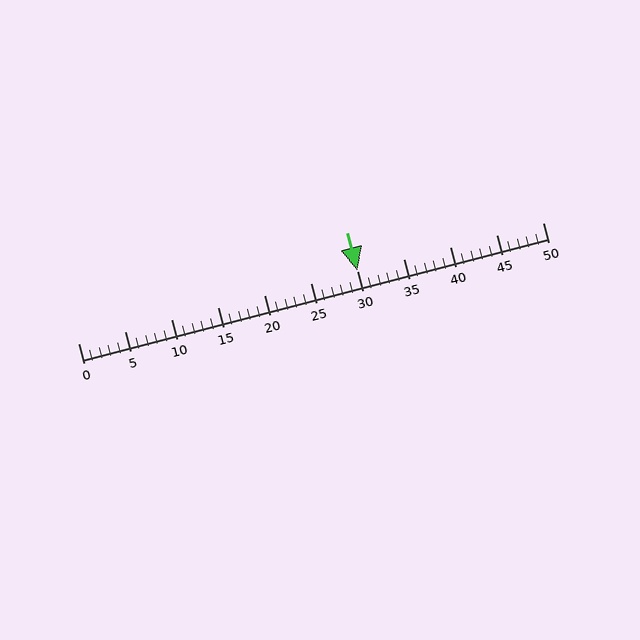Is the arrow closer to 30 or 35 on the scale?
The arrow is closer to 30.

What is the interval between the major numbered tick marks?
The major tick marks are spaced 5 units apart.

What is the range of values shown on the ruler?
The ruler shows values from 0 to 50.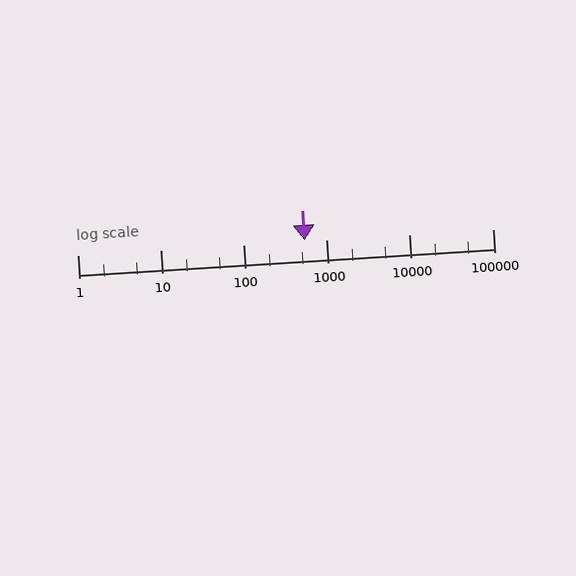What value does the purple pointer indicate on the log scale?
The pointer indicates approximately 550.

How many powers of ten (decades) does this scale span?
The scale spans 5 decades, from 1 to 100000.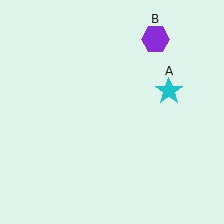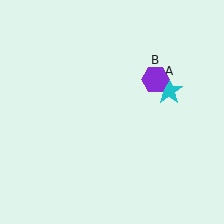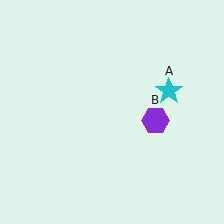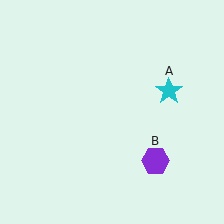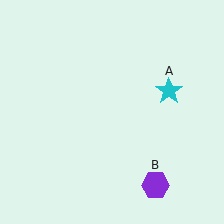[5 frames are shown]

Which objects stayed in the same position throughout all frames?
Cyan star (object A) remained stationary.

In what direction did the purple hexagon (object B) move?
The purple hexagon (object B) moved down.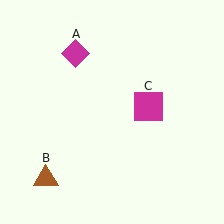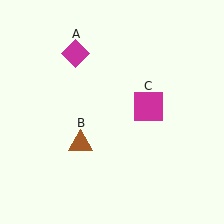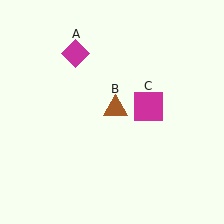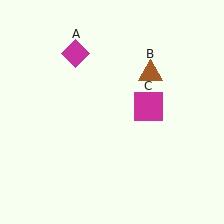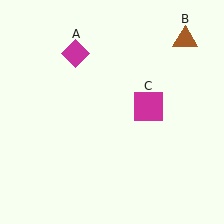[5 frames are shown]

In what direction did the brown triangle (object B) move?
The brown triangle (object B) moved up and to the right.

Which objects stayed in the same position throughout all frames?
Magenta diamond (object A) and magenta square (object C) remained stationary.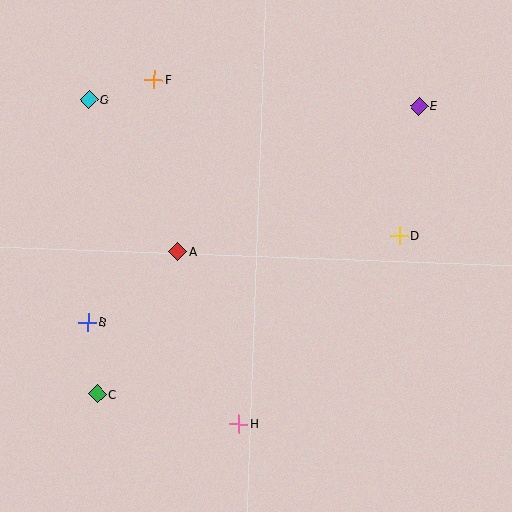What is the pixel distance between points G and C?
The distance between G and C is 295 pixels.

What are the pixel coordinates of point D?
Point D is at (399, 235).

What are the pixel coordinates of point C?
Point C is at (97, 394).